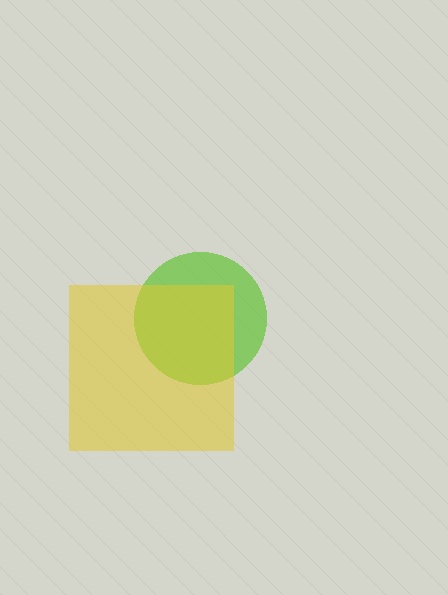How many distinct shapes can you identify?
There are 2 distinct shapes: a lime circle, a yellow square.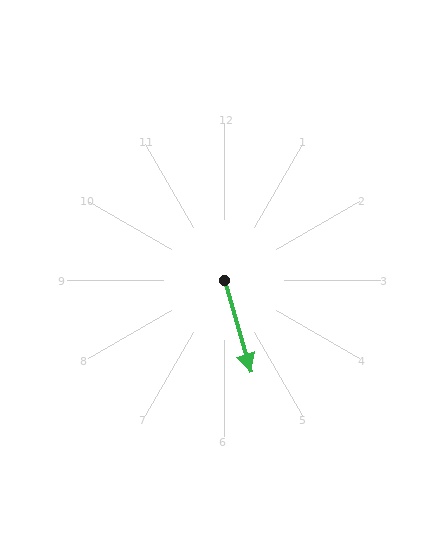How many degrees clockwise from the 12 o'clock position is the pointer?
Approximately 164 degrees.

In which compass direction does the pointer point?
South.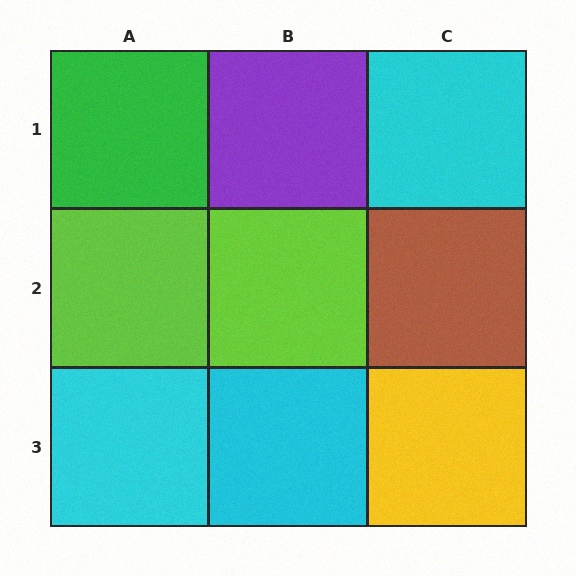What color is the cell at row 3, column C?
Yellow.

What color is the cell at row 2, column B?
Lime.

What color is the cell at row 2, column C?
Brown.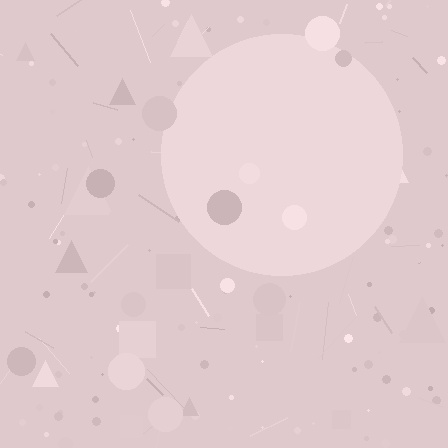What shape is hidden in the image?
A circle is hidden in the image.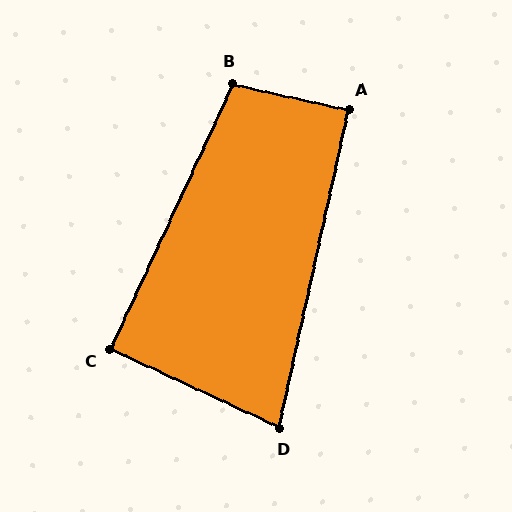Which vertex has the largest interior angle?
B, at approximately 102 degrees.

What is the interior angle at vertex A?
Approximately 90 degrees (approximately right).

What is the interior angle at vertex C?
Approximately 90 degrees (approximately right).